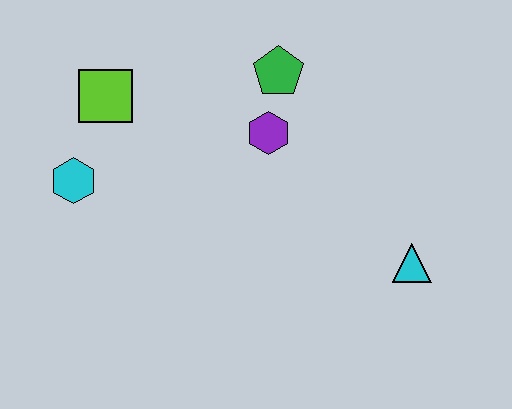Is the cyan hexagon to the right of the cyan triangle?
No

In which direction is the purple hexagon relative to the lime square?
The purple hexagon is to the right of the lime square.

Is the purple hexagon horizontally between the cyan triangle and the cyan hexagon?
Yes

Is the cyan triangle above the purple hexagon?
No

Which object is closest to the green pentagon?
The purple hexagon is closest to the green pentagon.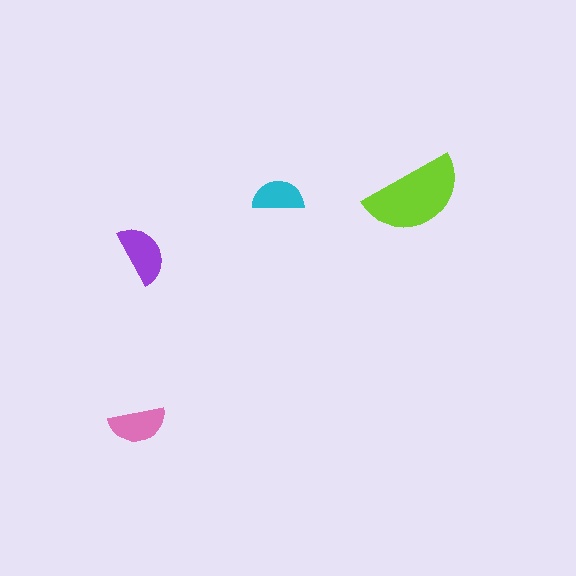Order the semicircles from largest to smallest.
the lime one, the purple one, the pink one, the cyan one.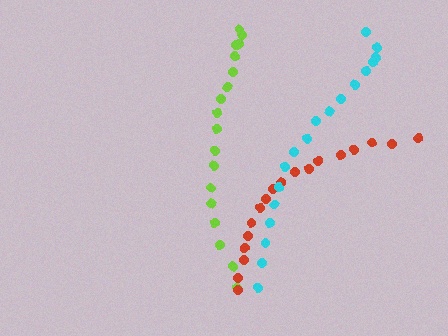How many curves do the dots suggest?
There are 3 distinct paths.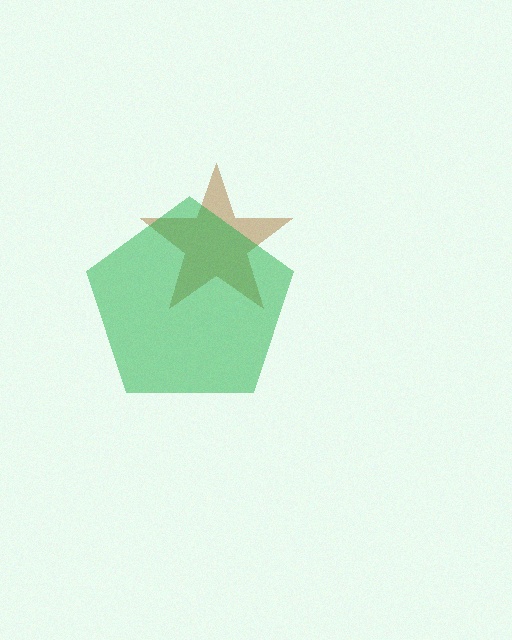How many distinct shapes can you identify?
There are 2 distinct shapes: a brown star, a green pentagon.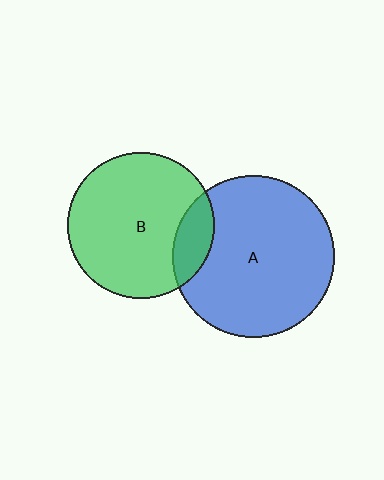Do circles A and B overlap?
Yes.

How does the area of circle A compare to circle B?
Approximately 1.2 times.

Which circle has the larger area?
Circle A (blue).